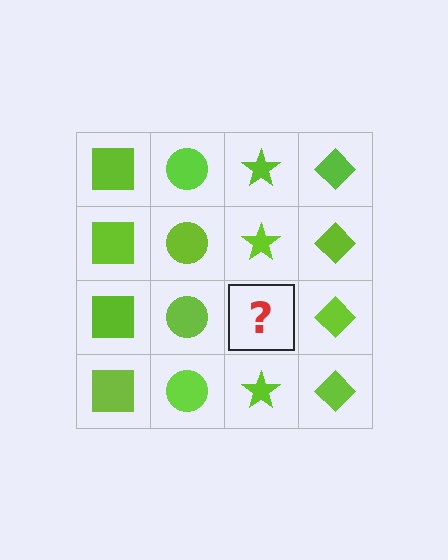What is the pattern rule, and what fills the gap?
The rule is that each column has a consistent shape. The gap should be filled with a lime star.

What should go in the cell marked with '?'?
The missing cell should contain a lime star.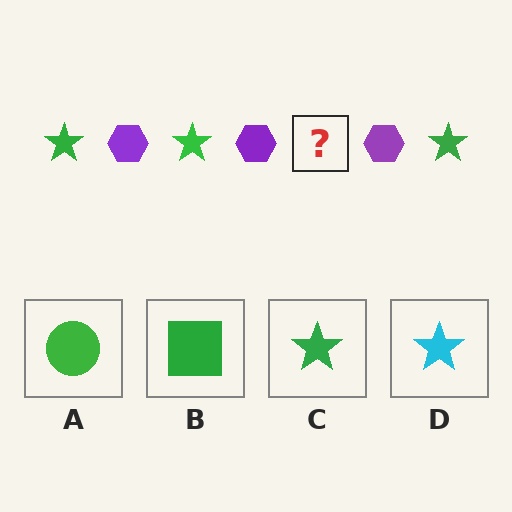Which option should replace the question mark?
Option C.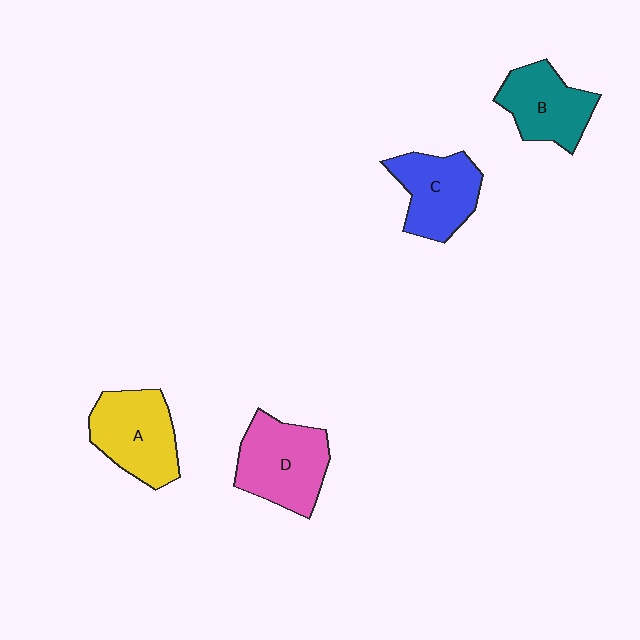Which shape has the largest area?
Shape D (pink).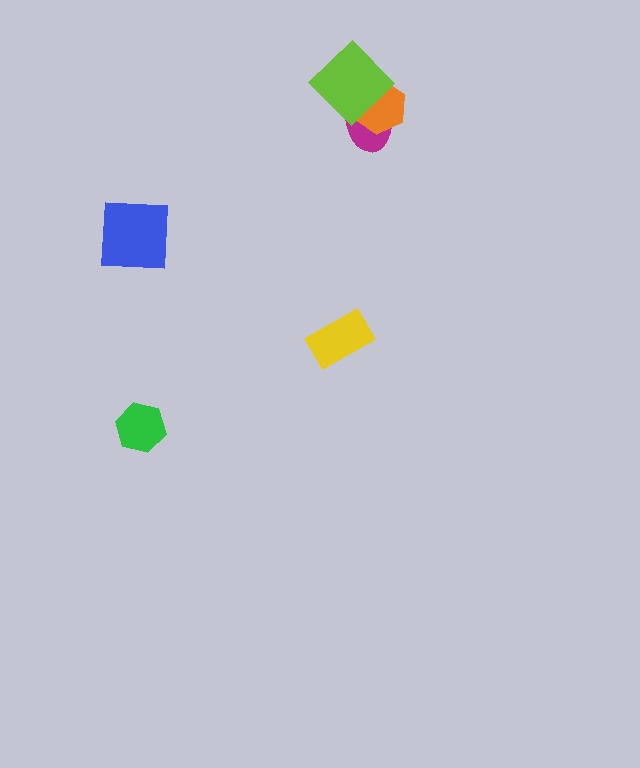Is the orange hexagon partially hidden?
Yes, it is partially covered by another shape.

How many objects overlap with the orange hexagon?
2 objects overlap with the orange hexagon.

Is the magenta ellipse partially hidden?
Yes, it is partially covered by another shape.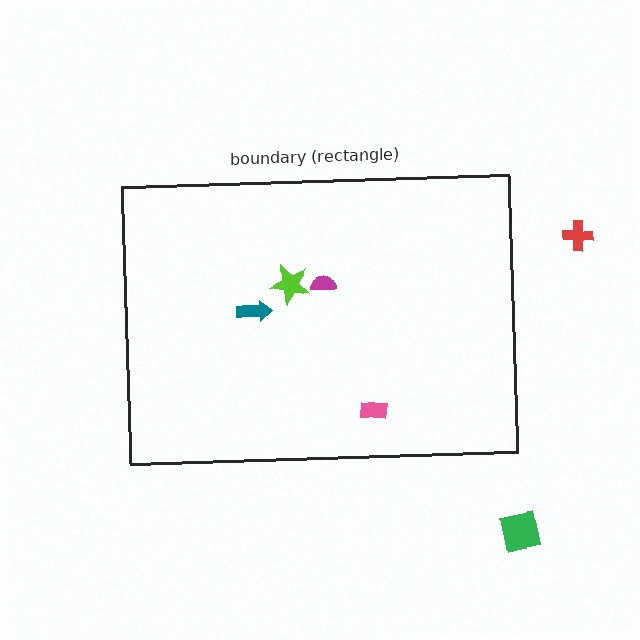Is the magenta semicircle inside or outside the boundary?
Inside.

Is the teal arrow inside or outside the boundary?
Inside.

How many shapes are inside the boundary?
4 inside, 2 outside.